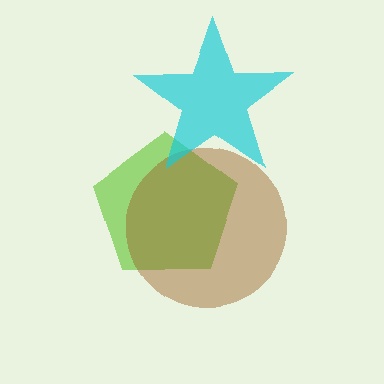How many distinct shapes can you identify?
There are 3 distinct shapes: a lime pentagon, a brown circle, a cyan star.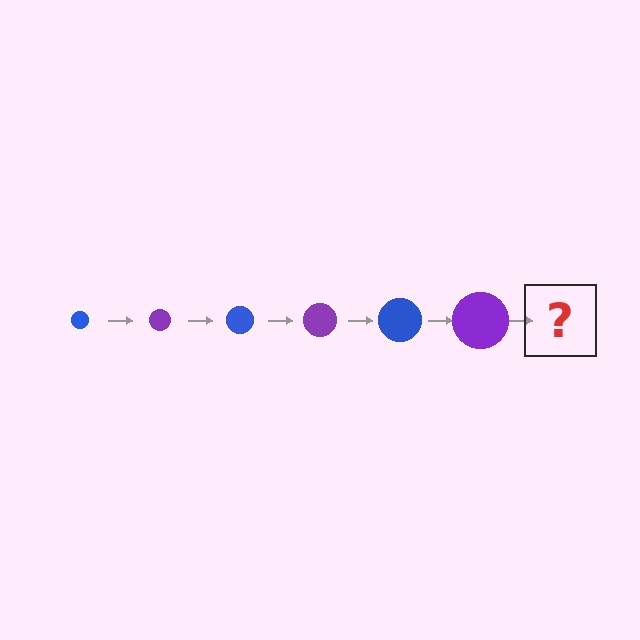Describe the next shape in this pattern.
It should be a blue circle, larger than the previous one.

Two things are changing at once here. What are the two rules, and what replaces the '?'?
The two rules are that the circle grows larger each step and the color cycles through blue and purple. The '?' should be a blue circle, larger than the previous one.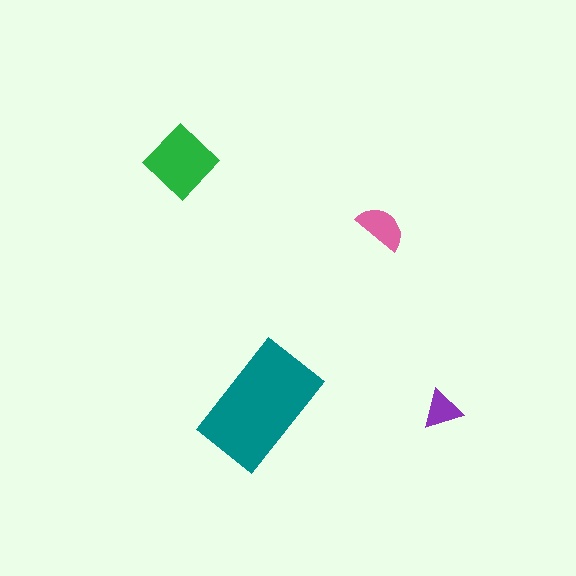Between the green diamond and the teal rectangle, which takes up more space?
The teal rectangle.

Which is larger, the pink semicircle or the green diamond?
The green diamond.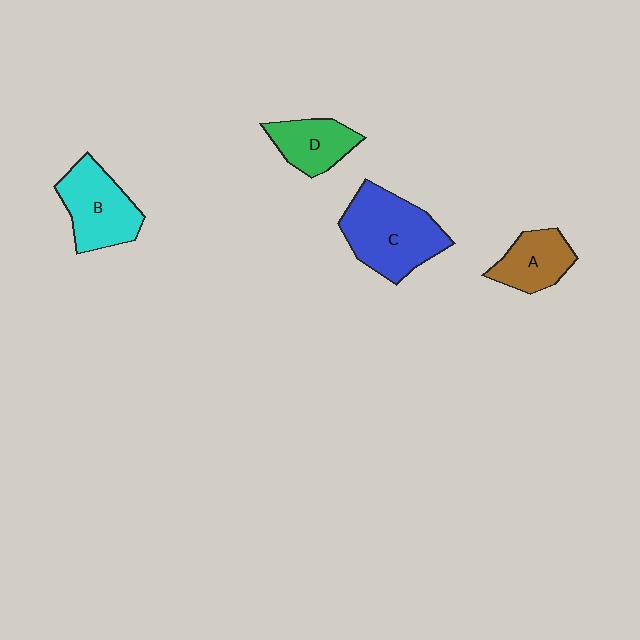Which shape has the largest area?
Shape C (blue).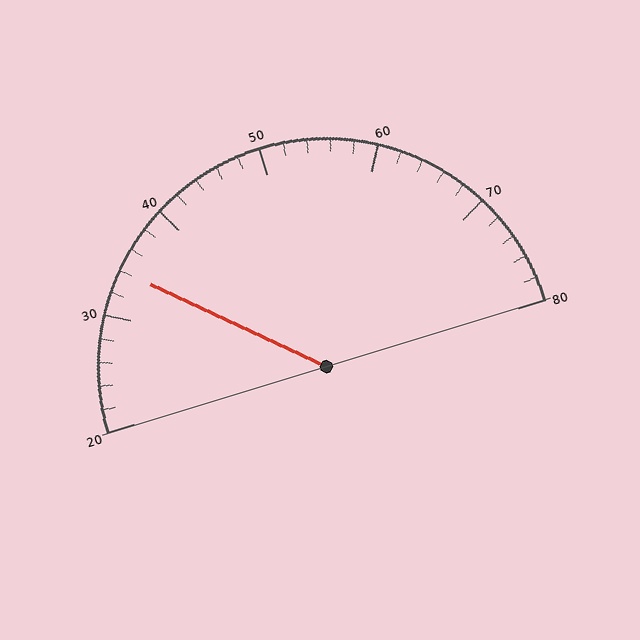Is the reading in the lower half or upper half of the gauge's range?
The reading is in the lower half of the range (20 to 80).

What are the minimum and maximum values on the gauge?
The gauge ranges from 20 to 80.